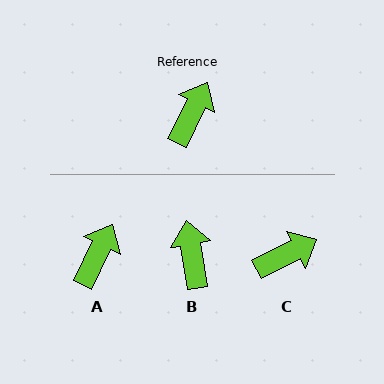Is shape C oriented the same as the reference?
No, it is off by about 37 degrees.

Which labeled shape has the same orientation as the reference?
A.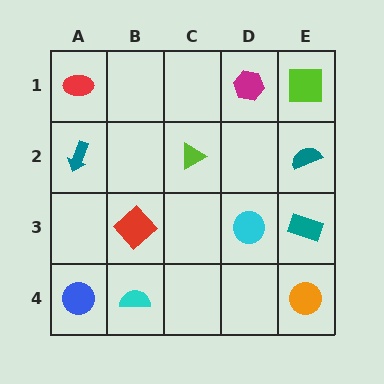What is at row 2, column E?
A teal semicircle.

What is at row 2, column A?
A teal arrow.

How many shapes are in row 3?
3 shapes.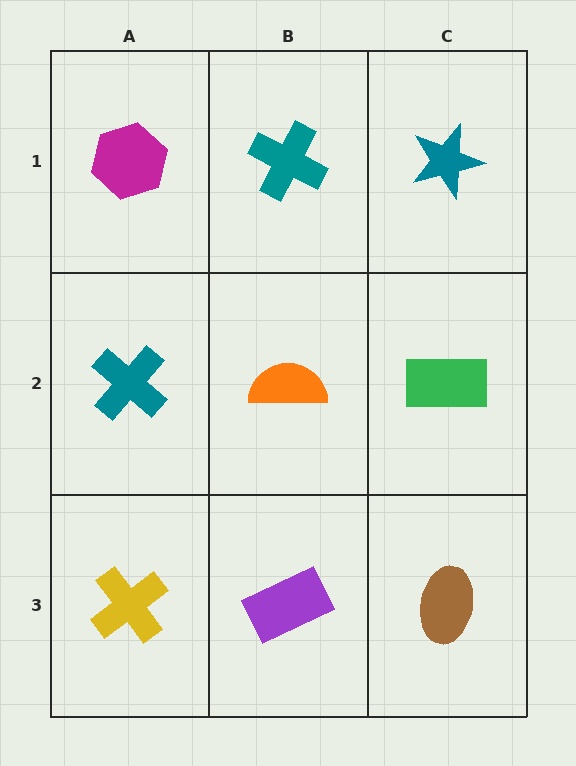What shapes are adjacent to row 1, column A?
A teal cross (row 2, column A), a teal cross (row 1, column B).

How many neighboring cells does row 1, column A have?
2.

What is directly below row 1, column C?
A green rectangle.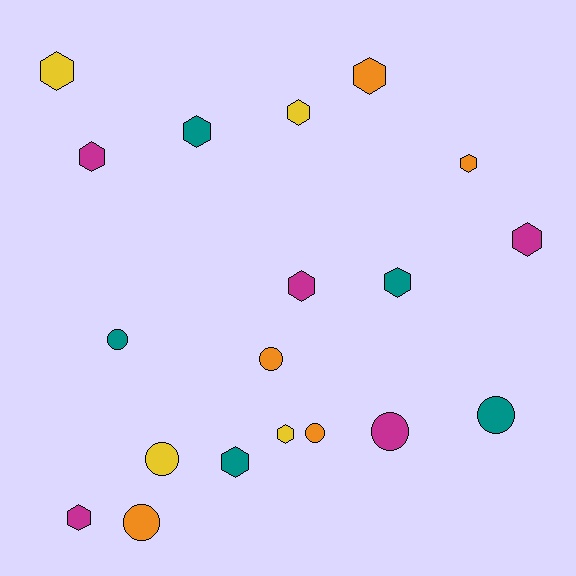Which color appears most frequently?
Orange, with 5 objects.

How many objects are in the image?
There are 19 objects.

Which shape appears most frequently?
Hexagon, with 12 objects.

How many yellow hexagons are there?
There are 3 yellow hexagons.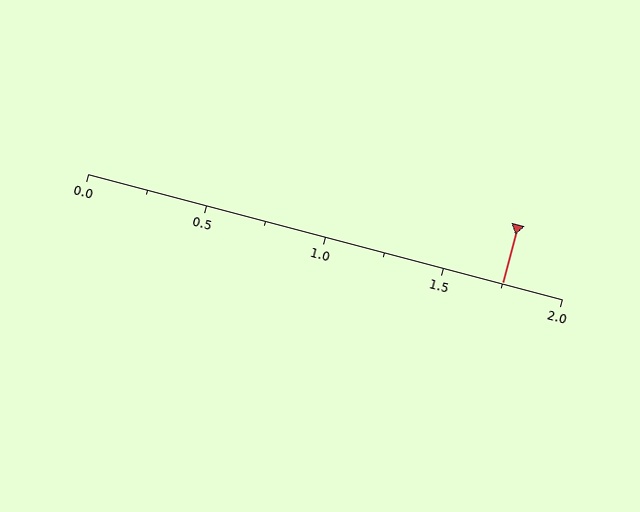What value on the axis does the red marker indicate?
The marker indicates approximately 1.75.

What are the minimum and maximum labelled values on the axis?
The axis runs from 0.0 to 2.0.